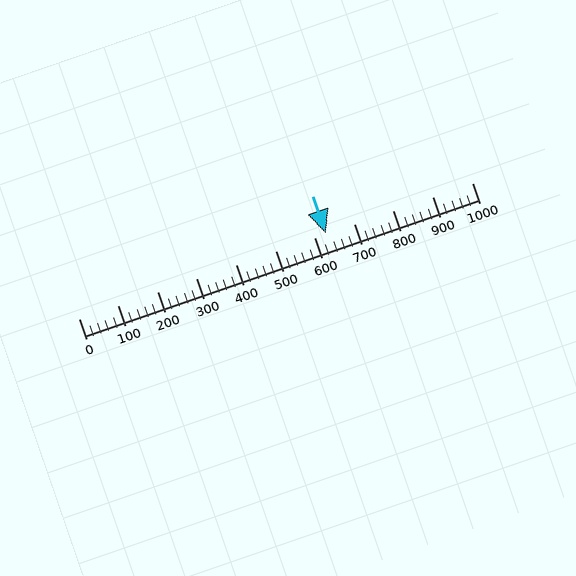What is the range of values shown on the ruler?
The ruler shows values from 0 to 1000.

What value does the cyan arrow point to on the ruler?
The cyan arrow points to approximately 628.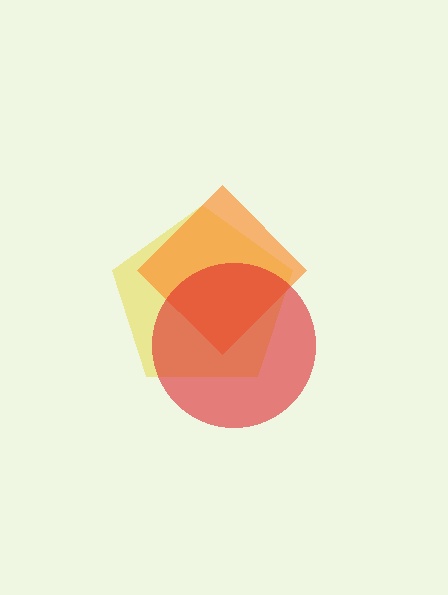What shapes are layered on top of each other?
The layered shapes are: a yellow pentagon, an orange diamond, a red circle.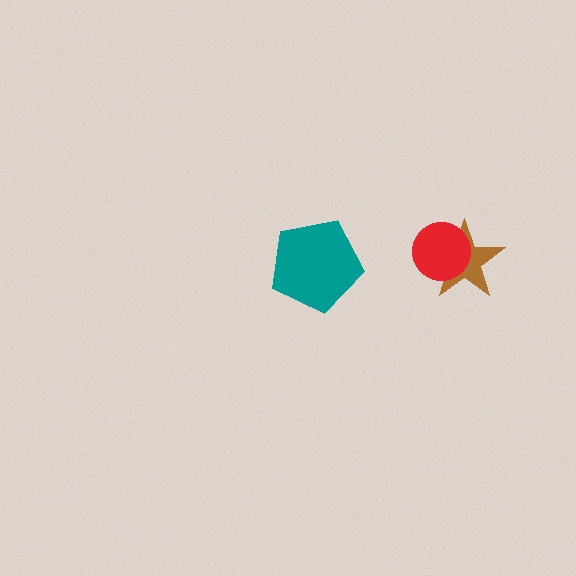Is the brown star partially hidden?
Yes, it is partially covered by another shape.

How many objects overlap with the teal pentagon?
0 objects overlap with the teal pentagon.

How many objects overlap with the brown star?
1 object overlaps with the brown star.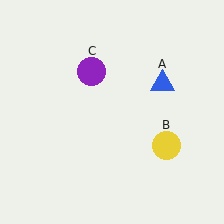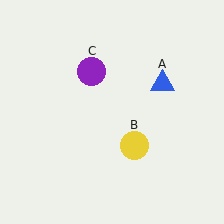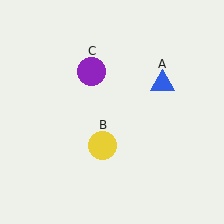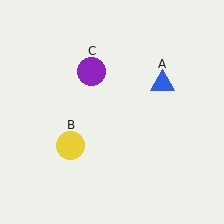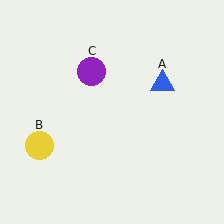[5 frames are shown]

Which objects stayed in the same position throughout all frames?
Blue triangle (object A) and purple circle (object C) remained stationary.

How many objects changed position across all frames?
1 object changed position: yellow circle (object B).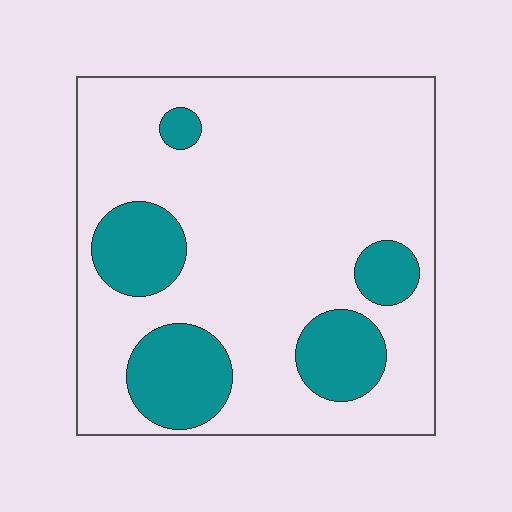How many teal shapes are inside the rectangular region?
5.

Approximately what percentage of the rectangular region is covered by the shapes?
Approximately 20%.